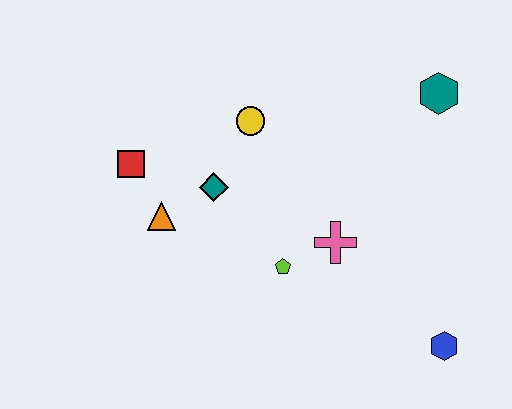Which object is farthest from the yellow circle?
The blue hexagon is farthest from the yellow circle.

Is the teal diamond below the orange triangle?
No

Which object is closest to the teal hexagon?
The pink cross is closest to the teal hexagon.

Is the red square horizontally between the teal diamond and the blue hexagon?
No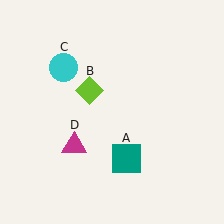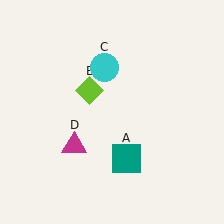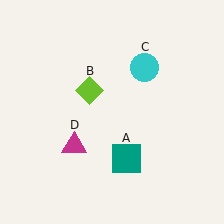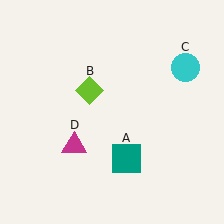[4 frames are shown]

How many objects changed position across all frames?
1 object changed position: cyan circle (object C).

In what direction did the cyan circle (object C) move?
The cyan circle (object C) moved right.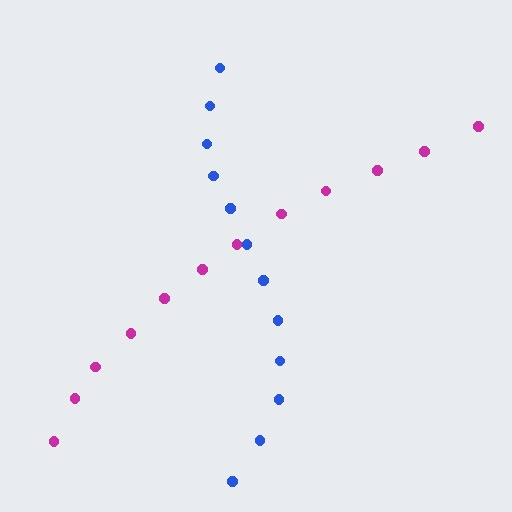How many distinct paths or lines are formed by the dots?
There are 2 distinct paths.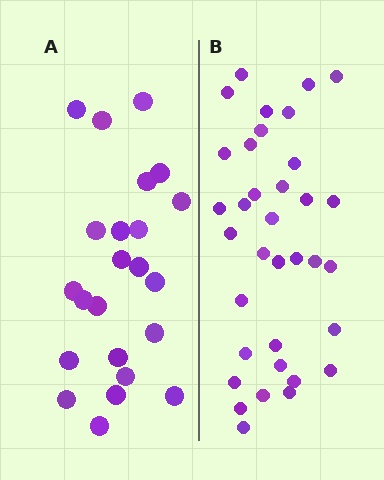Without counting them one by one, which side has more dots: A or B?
Region B (the right region) has more dots.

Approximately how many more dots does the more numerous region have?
Region B has roughly 12 or so more dots than region A.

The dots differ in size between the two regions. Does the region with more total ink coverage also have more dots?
No. Region A has more total ink coverage because its dots are larger, but region B actually contains more individual dots. Total area can be misleading — the number of items is what matters here.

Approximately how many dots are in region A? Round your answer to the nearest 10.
About 20 dots. (The exact count is 23, which rounds to 20.)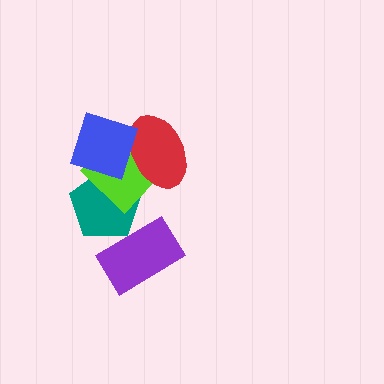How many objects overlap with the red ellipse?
2 objects overlap with the red ellipse.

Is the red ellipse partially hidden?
Yes, it is partially covered by another shape.